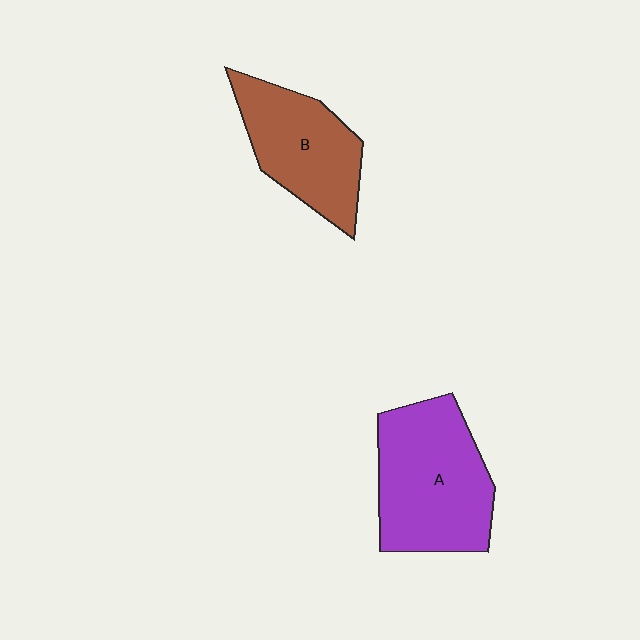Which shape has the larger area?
Shape A (purple).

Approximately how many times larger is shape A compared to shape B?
Approximately 1.3 times.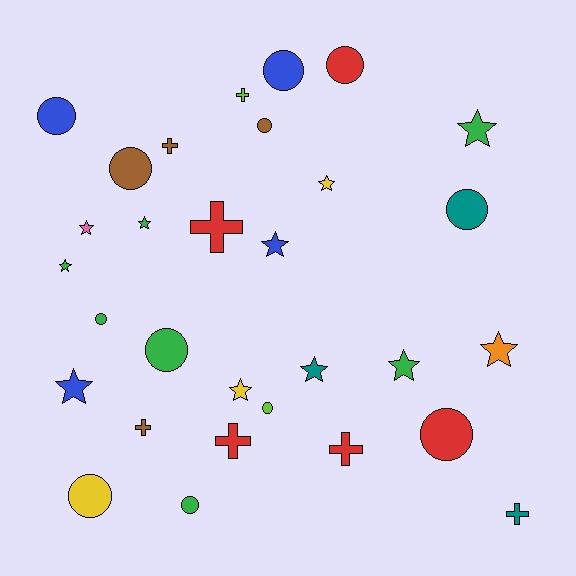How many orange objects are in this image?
There is 1 orange object.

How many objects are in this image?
There are 30 objects.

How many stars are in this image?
There are 11 stars.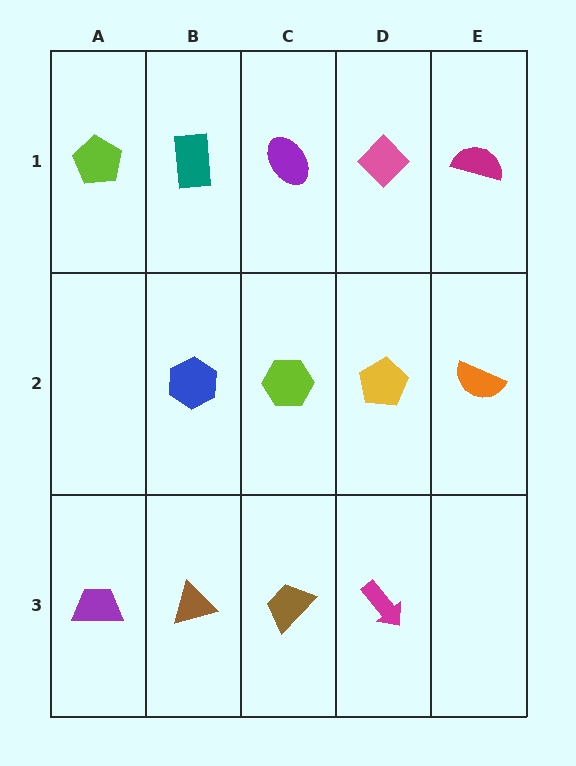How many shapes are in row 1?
5 shapes.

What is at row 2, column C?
A lime hexagon.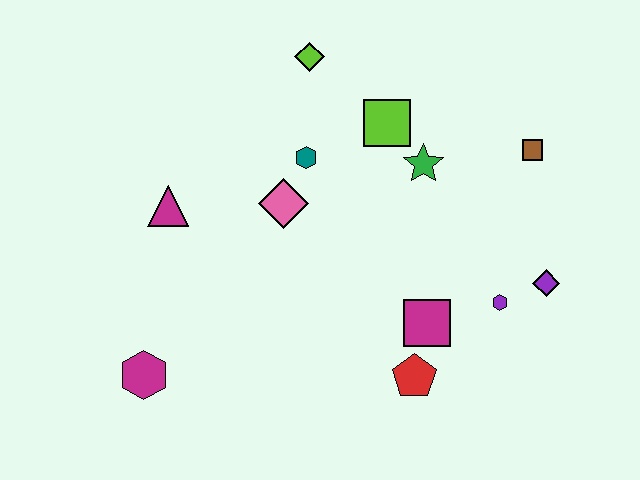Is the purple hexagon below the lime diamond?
Yes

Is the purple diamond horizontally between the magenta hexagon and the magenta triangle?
No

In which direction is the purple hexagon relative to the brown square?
The purple hexagon is below the brown square.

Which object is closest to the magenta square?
The red pentagon is closest to the magenta square.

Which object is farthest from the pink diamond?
The purple diamond is farthest from the pink diamond.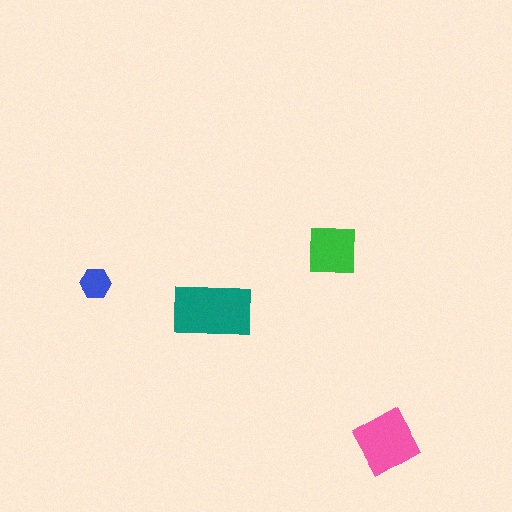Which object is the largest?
The teal rectangle.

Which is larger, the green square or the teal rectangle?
The teal rectangle.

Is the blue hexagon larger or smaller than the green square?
Smaller.